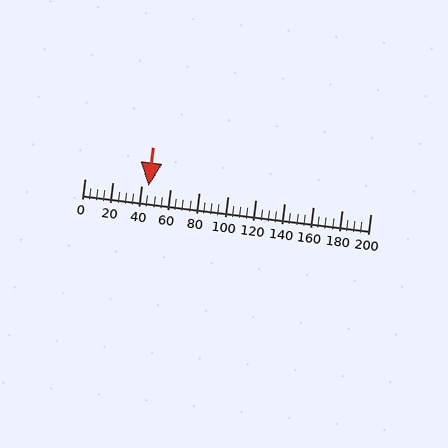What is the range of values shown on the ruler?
The ruler shows values from 0 to 200.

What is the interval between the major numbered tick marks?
The major tick marks are spaced 20 units apart.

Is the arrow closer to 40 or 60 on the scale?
The arrow is closer to 40.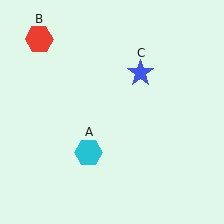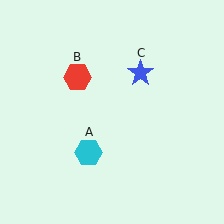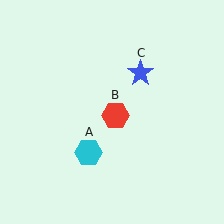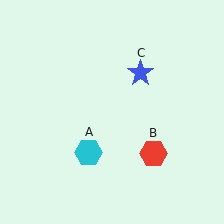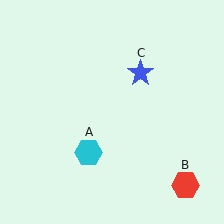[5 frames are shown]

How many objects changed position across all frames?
1 object changed position: red hexagon (object B).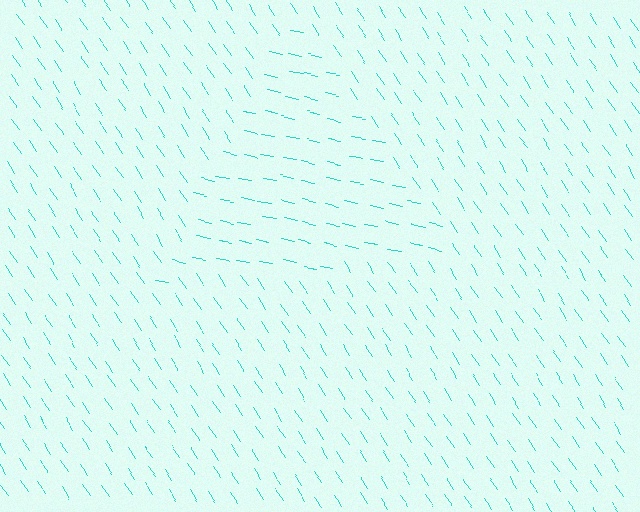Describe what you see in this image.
The image is filled with small cyan line segments. A triangle region in the image has lines oriented differently from the surrounding lines, creating a visible texture boundary.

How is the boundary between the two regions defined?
The boundary is defined purely by a change in line orientation (approximately 45 degrees difference). All lines are the same color and thickness.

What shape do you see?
I see a triangle.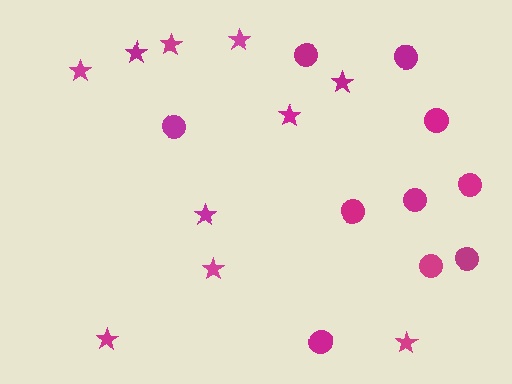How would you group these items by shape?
There are 2 groups: one group of stars (10) and one group of circles (10).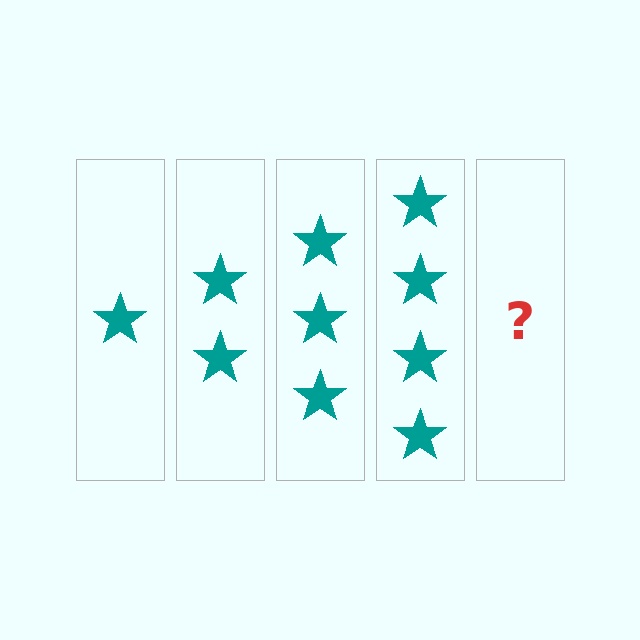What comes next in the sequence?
The next element should be 5 stars.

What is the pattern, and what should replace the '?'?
The pattern is that each step adds one more star. The '?' should be 5 stars.